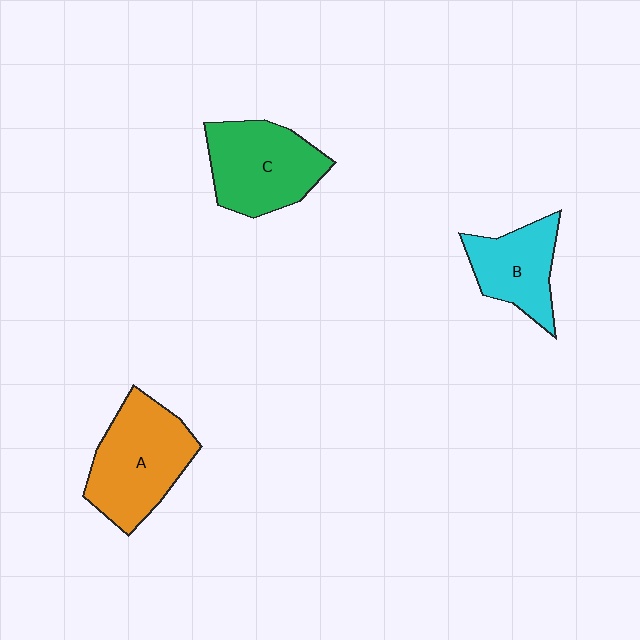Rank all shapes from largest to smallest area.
From largest to smallest: A (orange), C (green), B (cyan).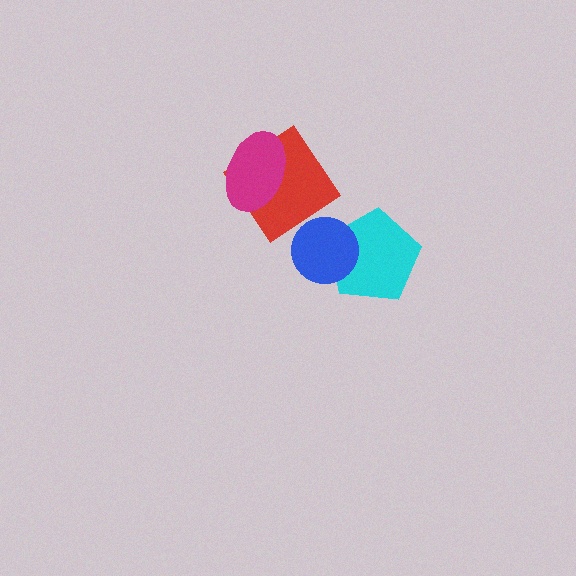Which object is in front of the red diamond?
The magenta ellipse is in front of the red diamond.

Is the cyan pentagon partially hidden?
Yes, it is partially covered by another shape.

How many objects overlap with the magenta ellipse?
1 object overlaps with the magenta ellipse.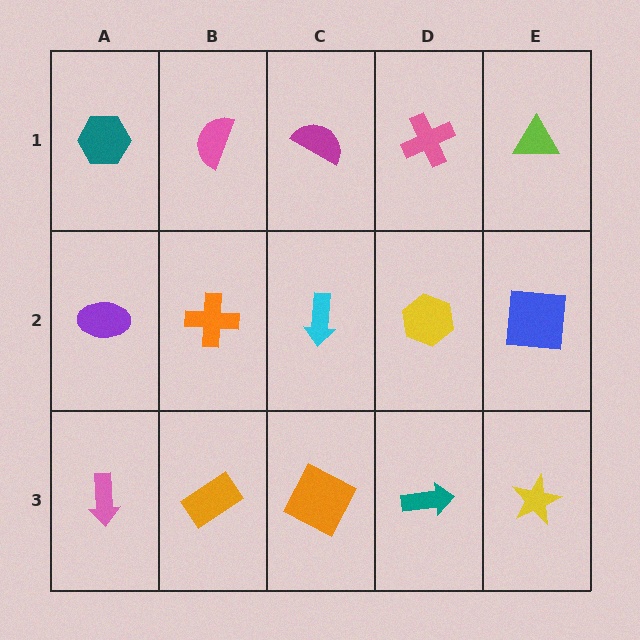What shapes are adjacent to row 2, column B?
A pink semicircle (row 1, column B), an orange rectangle (row 3, column B), a purple ellipse (row 2, column A), a cyan arrow (row 2, column C).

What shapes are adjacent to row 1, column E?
A blue square (row 2, column E), a pink cross (row 1, column D).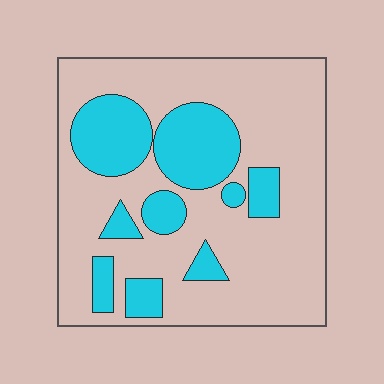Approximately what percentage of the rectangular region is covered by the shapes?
Approximately 25%.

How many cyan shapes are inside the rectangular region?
9.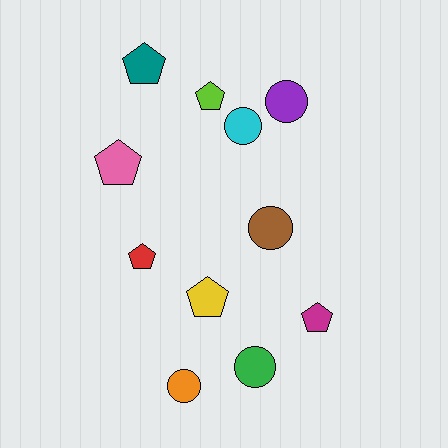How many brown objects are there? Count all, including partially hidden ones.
There is 1 brown object.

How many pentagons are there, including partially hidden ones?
There are 6 pentagons.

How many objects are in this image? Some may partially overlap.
There are 11 objects.